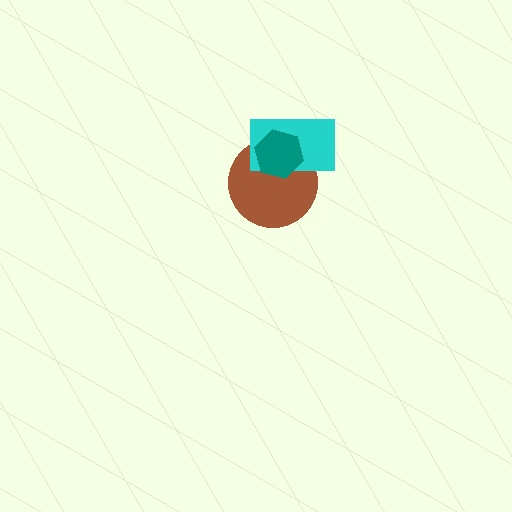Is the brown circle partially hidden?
Yes, it is partially covered by another shape.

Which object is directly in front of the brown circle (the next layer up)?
The cyan rectangle is directly in front of the brown circle.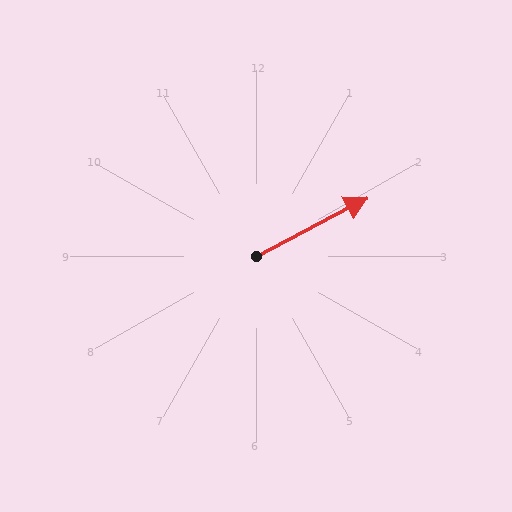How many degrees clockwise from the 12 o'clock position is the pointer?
Approximately 62 degrees.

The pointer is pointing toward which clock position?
Roughly 2 o'clock.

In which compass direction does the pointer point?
Northeast.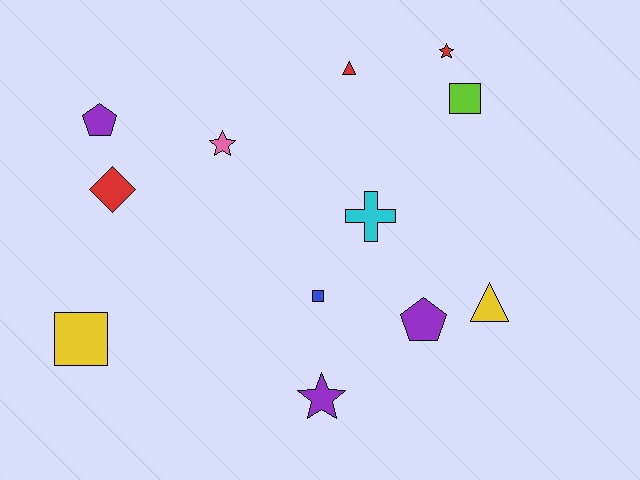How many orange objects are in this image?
There are no orange objects.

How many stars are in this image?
There are 3 stars.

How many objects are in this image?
There are 12 objects.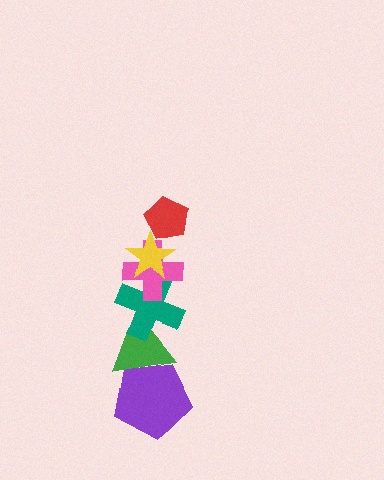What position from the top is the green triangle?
The green triangle is 5th from the top.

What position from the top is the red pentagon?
The red pentagon is 1st from the top.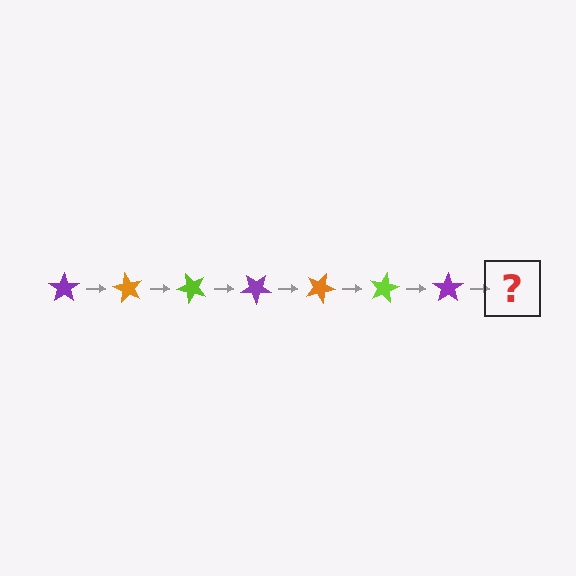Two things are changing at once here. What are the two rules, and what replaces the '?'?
The two rules are that it rotates 60 degrees each step and the color cycles through purple, orange, and lime. The '?' should be an orange star, rotated 420 degrees from the start.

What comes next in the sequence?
The next element should be an orange star, rotated 420 degrees from the start.